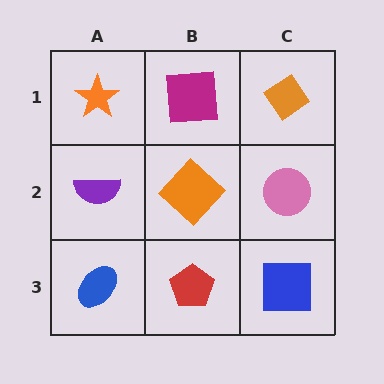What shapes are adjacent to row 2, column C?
An orange diamond (row 1, column C), a blue square (row 3, column C), an orange diamond (row 2, column B).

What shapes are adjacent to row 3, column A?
A purple semicircle (row 2, column A), a red pentagon (row 3, column B).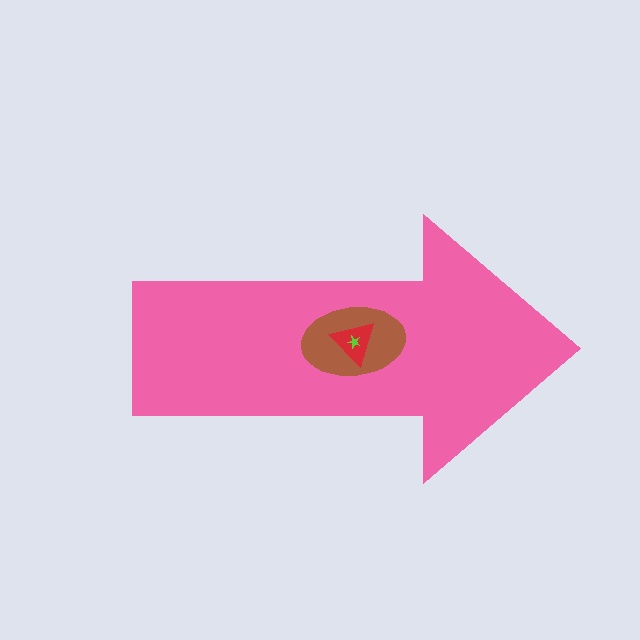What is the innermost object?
The lime star.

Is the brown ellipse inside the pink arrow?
Yes.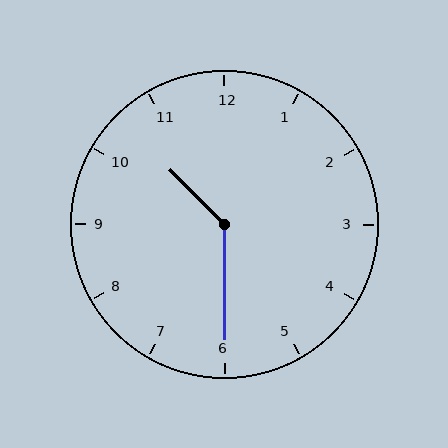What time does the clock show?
10:30.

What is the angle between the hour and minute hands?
Approximately 135 degrees.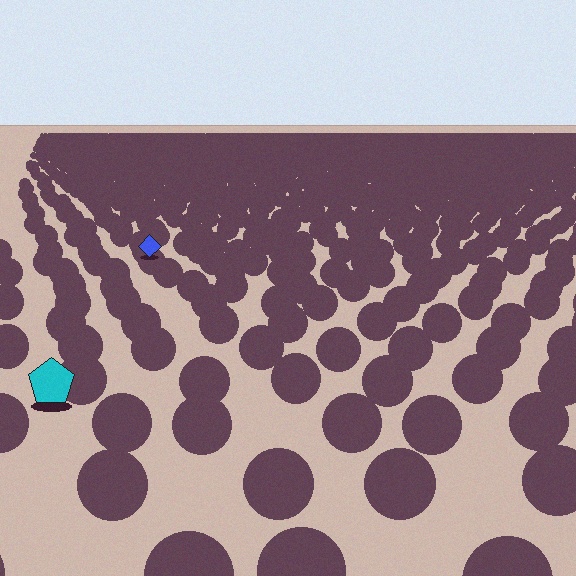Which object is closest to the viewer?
The cyan pentagon is closest. The texture marks near it are larger and more spread out.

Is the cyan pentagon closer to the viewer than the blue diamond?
Yes. The cyan pentagon is closer — you can tell from the texture gradient: the ground texture is coarser near it.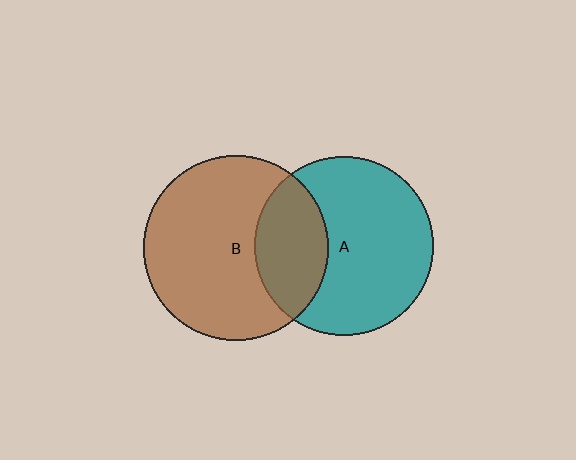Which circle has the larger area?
Circle B (brown).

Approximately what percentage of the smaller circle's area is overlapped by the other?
Approximately 30%.